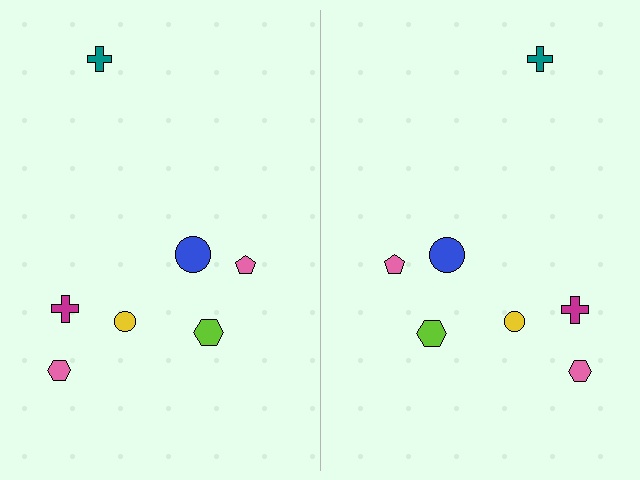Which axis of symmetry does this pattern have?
The pattern has a vertical axis of symmetry running through the center of the image.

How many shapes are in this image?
There are 14 shapes in this image.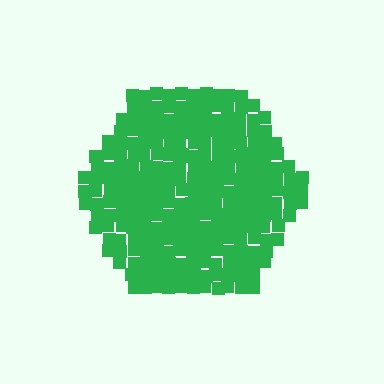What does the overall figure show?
The overall figure shows a hexagon.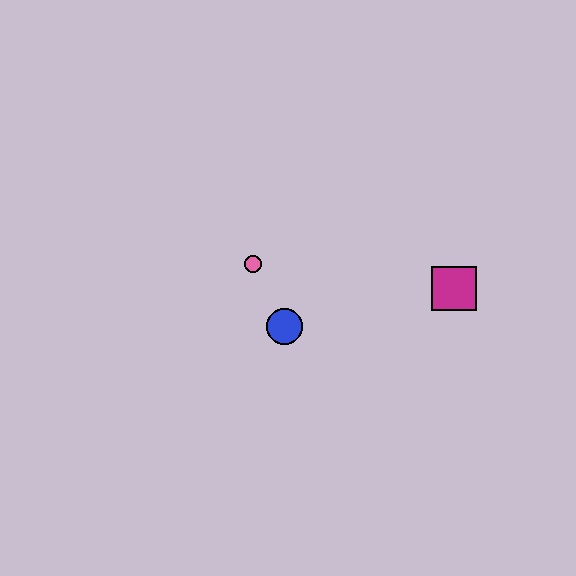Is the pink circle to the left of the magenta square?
Yes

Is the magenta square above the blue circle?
Yes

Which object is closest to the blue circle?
The pink circle is closest to the blue circle.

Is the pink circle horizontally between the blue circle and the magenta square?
No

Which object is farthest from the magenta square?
The pink circle is farthest from the magenta square.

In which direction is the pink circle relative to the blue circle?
The pink circle is above the blue circle.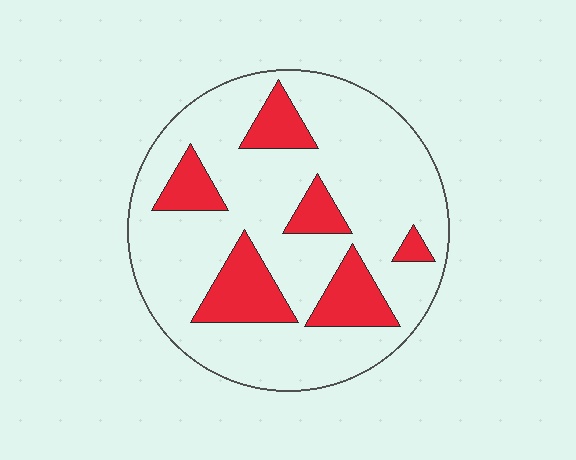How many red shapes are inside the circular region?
6.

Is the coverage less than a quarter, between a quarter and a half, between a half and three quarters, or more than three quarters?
Less than a quarter.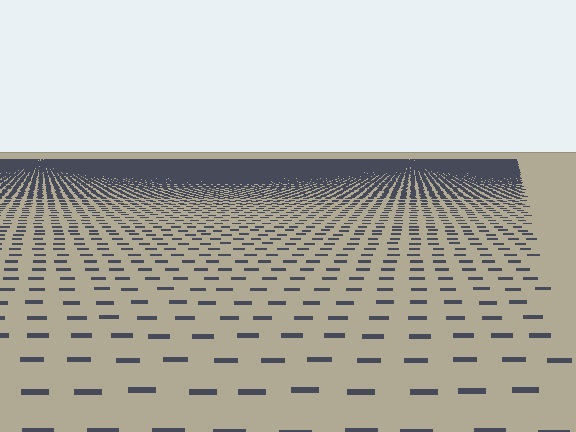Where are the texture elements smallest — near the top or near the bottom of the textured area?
Near the top.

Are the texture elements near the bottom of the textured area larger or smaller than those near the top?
Larger. Near the bottom, elements are closer to the viewer and appear at a bigger on-screen size.